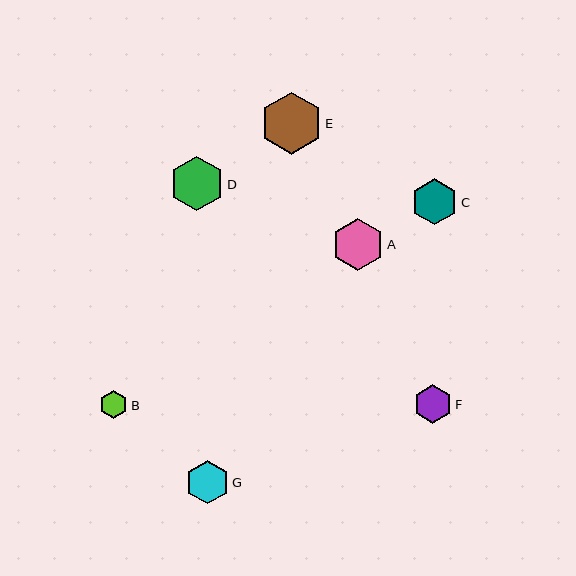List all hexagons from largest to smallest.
From largest to smallest: E, D, A, C, G, F, B.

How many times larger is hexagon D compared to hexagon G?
Hexagon D is approximately 1.2 times the size of hexagon G.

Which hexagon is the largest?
Hexagon E is the largest with a size of approximately 62 pixels.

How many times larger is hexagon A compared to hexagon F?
Hexagon A is approximately 1.4 times the size of hexagon F.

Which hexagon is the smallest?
Hexagon B is the smallest with a size of approximately 29 pixels.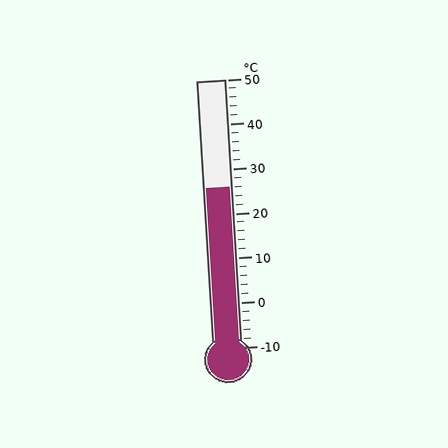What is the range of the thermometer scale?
The thermometer scale ranges from -10°C to 50°C.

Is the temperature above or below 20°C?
The temperature is above 20°C.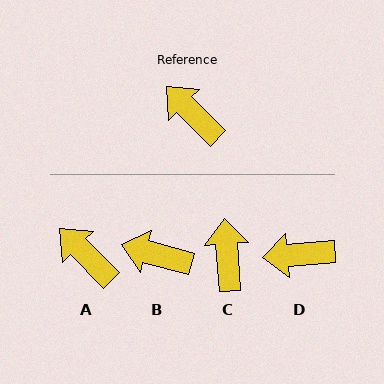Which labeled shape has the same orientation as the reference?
A.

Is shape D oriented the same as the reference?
No, it is off by about 49 degrees.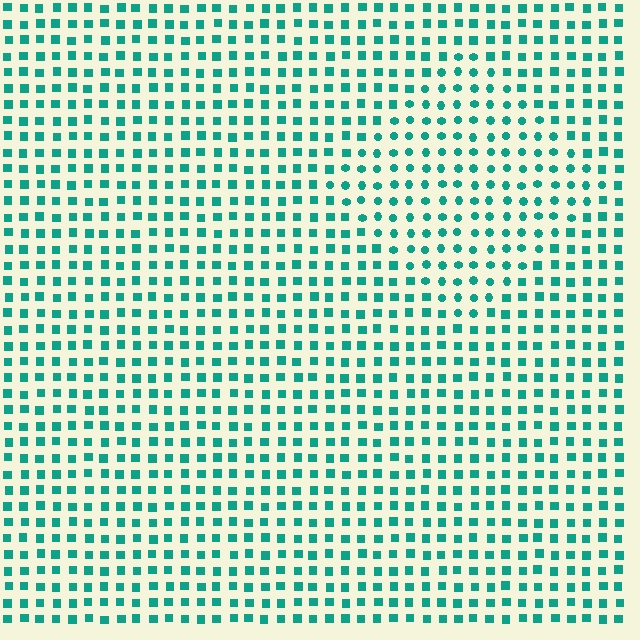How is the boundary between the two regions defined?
The boundary is defined by a change in element shape: circles inside vs. squares outside. All elements share the same color and spacing.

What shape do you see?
I see a diamond.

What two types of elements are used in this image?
The image uses circles inside the diamond region and squares outside it.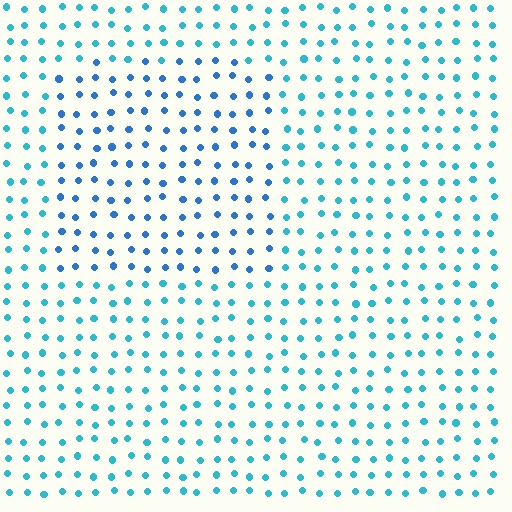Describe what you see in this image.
The image is filled with small cyan elements in a uniform arrangement. A rectangle-shaped region is visible where the elements are tinted to a slightly different hue, forming a subtle color boundary.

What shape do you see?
I see a rectangle.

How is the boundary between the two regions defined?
The boundary is defined purely by a slight shift in hue (about 27 degrees). Spacing, size, and orientation are identical on both sides.